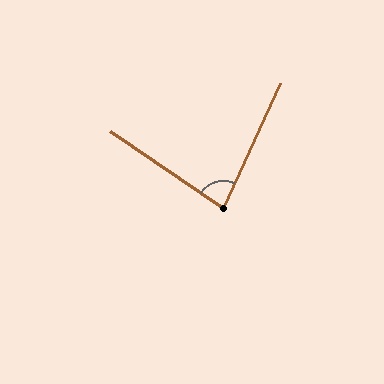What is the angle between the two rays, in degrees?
Approximately 80 degrees.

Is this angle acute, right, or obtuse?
It is acute.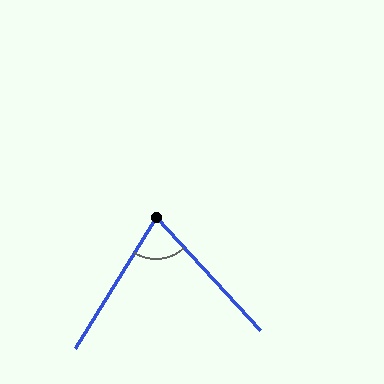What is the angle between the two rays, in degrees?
Approximately 74 degrees.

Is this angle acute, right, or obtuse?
It is acute.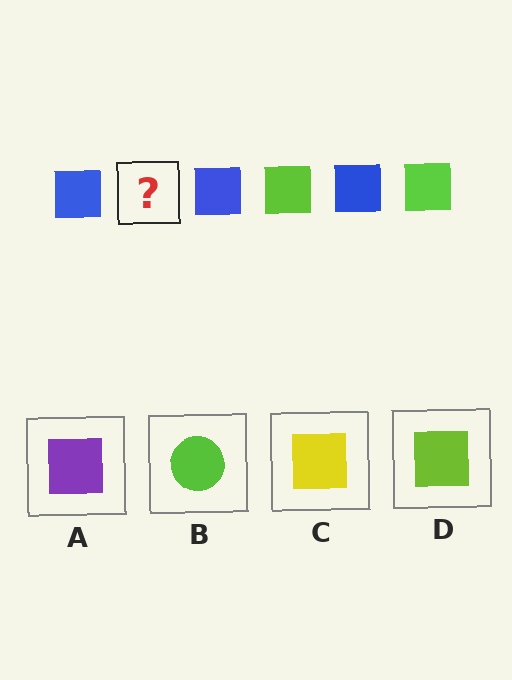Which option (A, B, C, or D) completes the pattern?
D.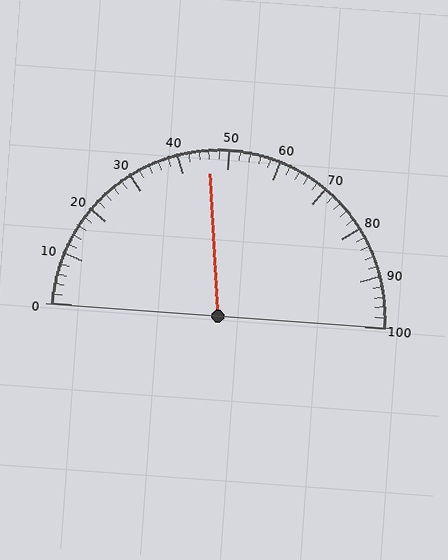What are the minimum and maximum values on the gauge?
The gauge ranges from 0 to 100.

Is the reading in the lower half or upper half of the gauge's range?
The reading is in the lower half of the range (0 to 100).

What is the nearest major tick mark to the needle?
The nearest major tick mark is 50.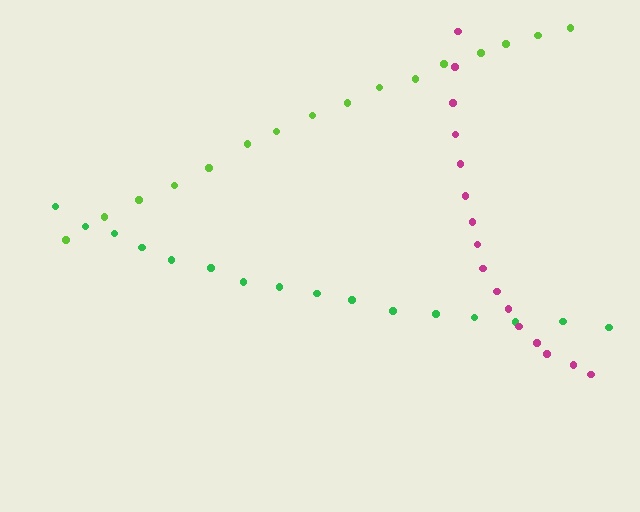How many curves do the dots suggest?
There are 3 distinct paths.